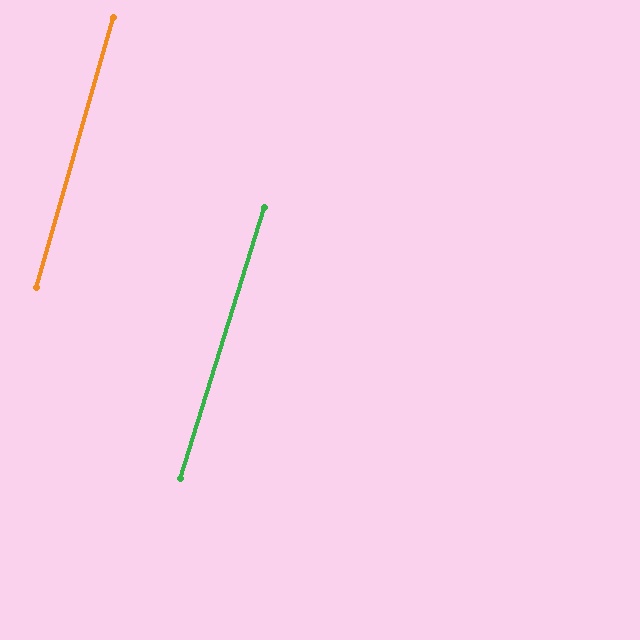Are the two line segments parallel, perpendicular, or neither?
Parallel — their directions differ by only 1.3°.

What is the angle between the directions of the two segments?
Approximately 1 degree.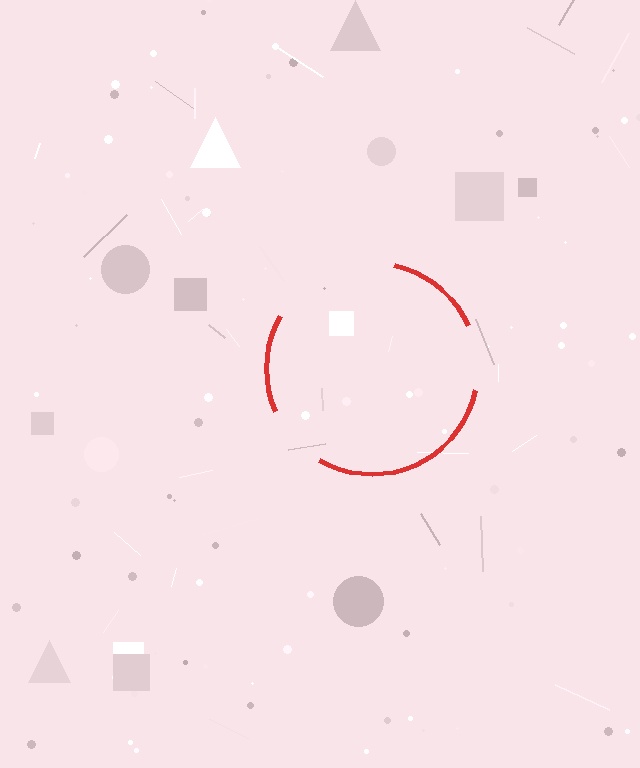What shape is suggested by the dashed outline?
The dashed outline suggests a circle.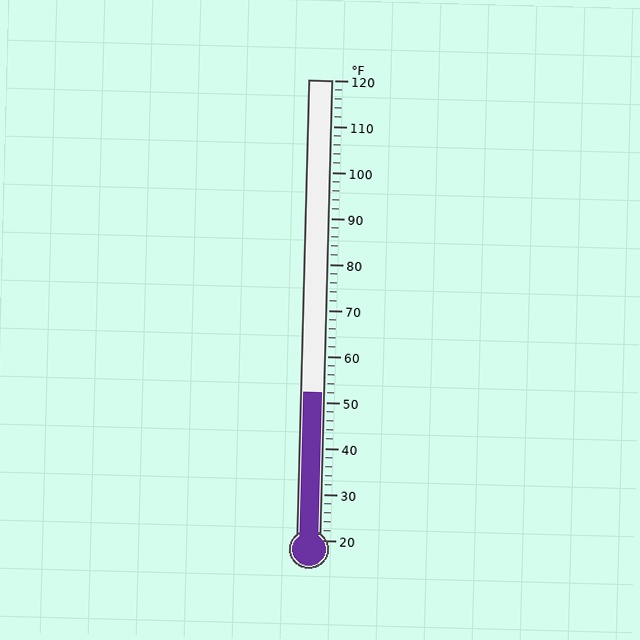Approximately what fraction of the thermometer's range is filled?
The thermometer is filled to approximately 30% of its range.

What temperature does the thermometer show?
The thermometer shows approximately 52°F.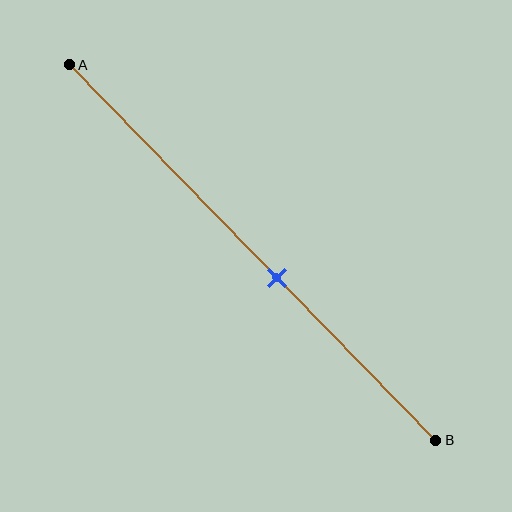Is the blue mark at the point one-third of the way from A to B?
No, the mark is at about 55% from A, not at the 33% one-third point.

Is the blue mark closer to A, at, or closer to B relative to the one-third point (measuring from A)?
The blue mark is closer to point B than the one-third point of segment AB.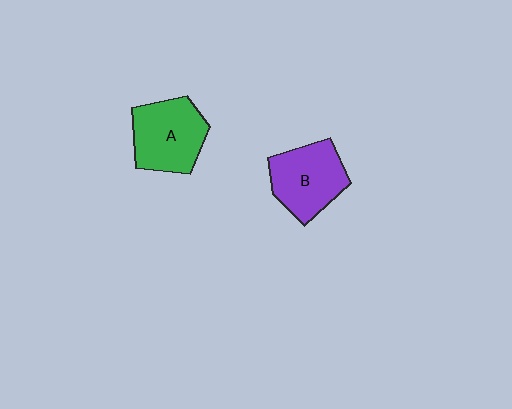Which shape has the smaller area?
Shape B (purple).